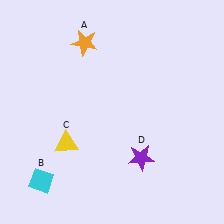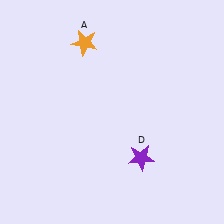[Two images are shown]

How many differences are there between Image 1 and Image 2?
There are 2 differences between the two images.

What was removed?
The cyan diamond (B), the yellow triangle (C) were removed in Image 2.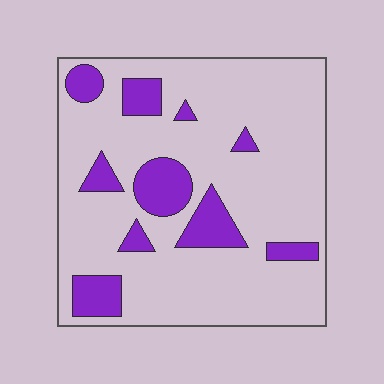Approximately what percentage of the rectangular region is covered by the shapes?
Approximately 20%.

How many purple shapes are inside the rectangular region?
10.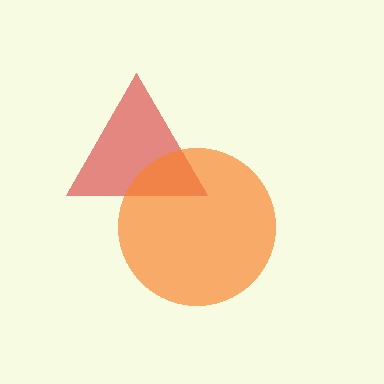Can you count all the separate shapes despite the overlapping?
Yes, there are 2 separate shapes.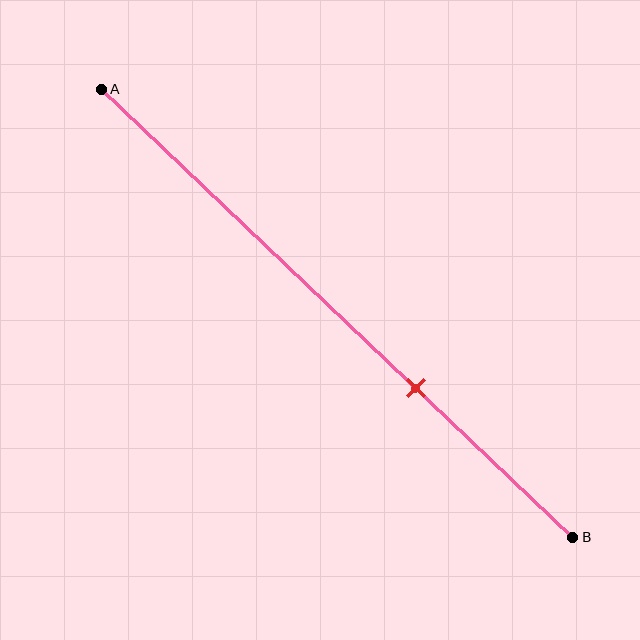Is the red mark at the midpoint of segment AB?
No, the mark is at about 65% from A, not at the 50% midpoint.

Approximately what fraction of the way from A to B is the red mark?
The red mark is approximately 65% of the way from A to B.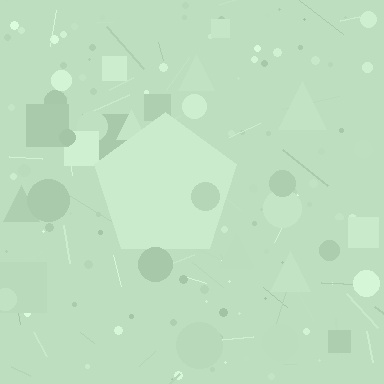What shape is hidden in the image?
A pentagon is hidden in the image.